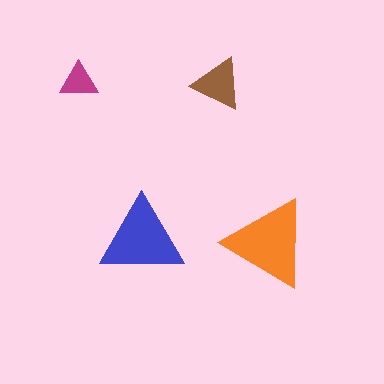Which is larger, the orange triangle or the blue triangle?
The orange one.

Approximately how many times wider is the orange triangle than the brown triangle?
About 1.5 times wider.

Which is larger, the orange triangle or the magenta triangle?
The orange one.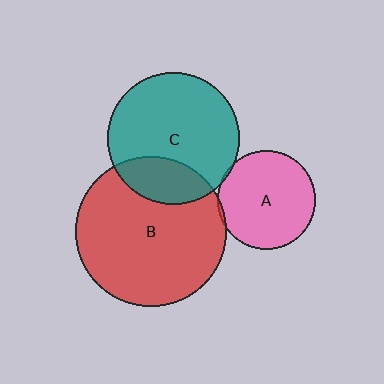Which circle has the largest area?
Circle B (red).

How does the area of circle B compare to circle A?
Approximately 2.3 times.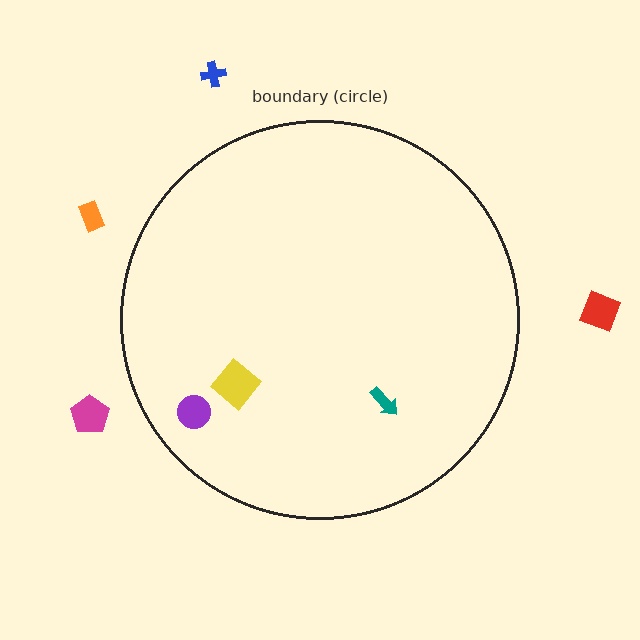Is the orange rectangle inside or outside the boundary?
Outside.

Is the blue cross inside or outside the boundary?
Outside.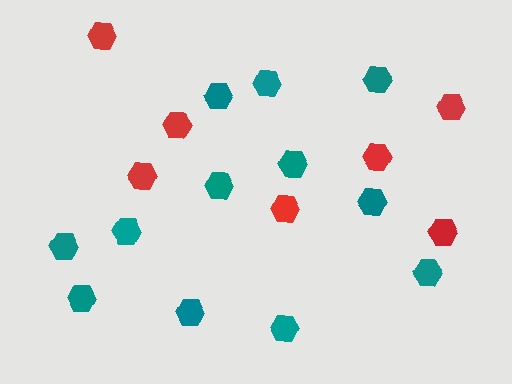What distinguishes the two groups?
There are 2 groups: one group of teal hexagons (12) and one group of red hexagons (7).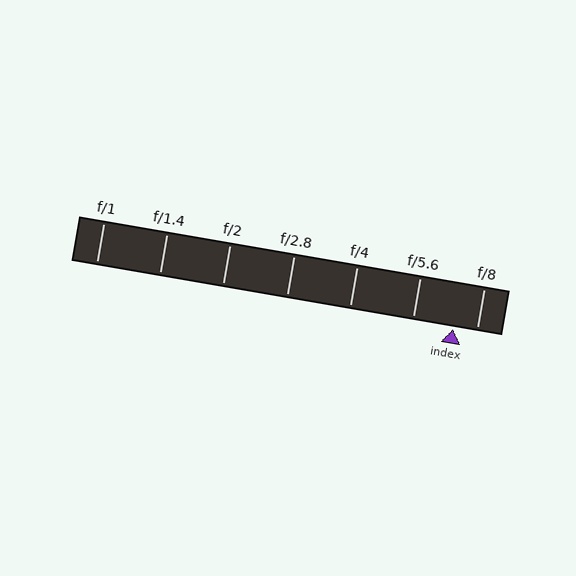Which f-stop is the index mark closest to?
The index mark is closest to f/8.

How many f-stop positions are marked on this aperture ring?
There are 7 f-stop positions marked.